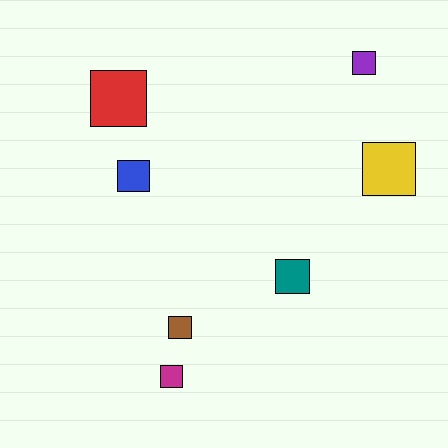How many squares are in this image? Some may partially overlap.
There are 7 squares.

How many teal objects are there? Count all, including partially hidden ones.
There is 1 teal object.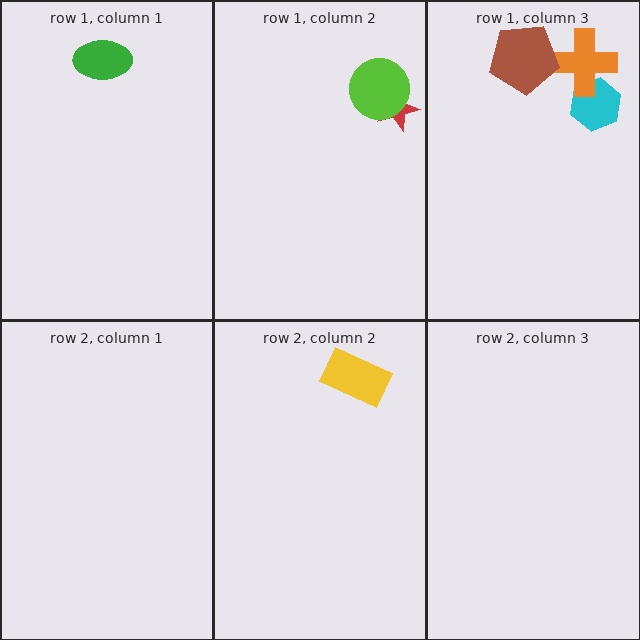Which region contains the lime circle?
The row 1, column 2 region.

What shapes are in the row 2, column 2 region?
The yellow rectangle.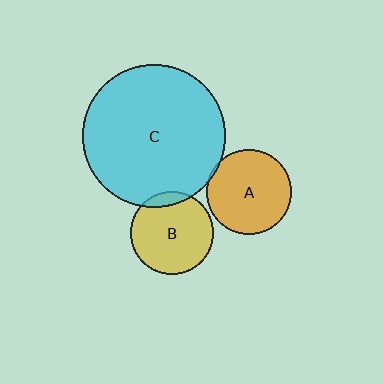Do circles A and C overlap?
Yes.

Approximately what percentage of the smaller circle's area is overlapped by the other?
Approximately 5%.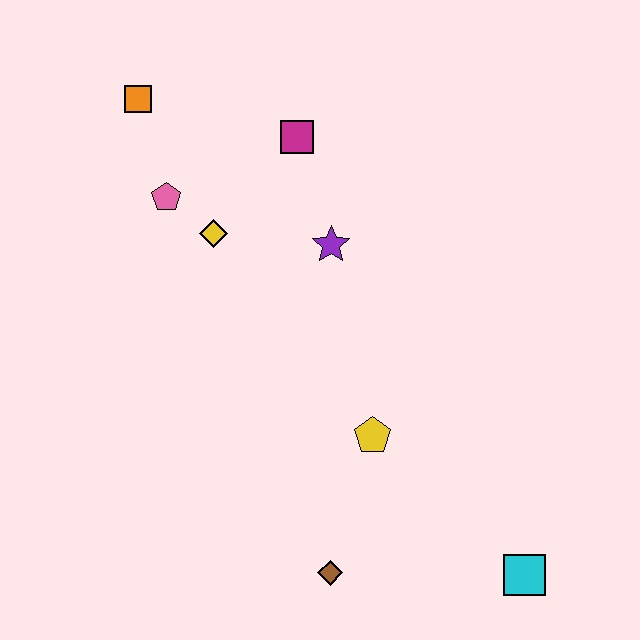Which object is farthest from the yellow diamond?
The cyan square is farthest from the yellow diamond.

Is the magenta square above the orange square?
No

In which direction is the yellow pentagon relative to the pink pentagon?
The yellow pentagon is below the pink pentagon.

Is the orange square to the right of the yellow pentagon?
No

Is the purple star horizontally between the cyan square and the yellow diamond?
Yes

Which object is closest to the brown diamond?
The yellow pentagon is closest to the brown diamond.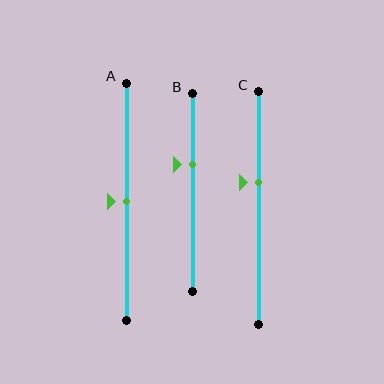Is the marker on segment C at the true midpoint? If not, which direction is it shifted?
No, the marker on segment C is shifted upward by about 11% of the segment length.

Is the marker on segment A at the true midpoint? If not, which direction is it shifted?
Yes, the marker on segment A is at the true midpoint.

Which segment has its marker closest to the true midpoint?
Segment A has its marker closest to the true midpoint.